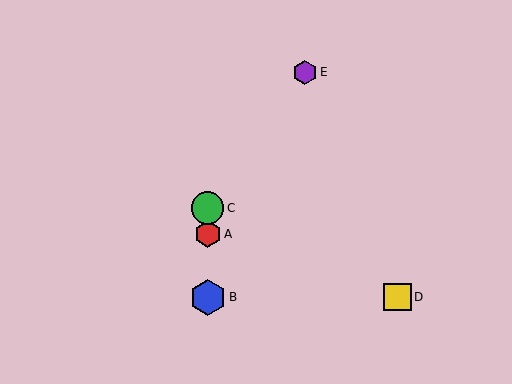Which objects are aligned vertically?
Objects A, B, C are aligned vertically.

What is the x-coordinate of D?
Object D is at x≈397.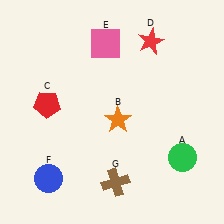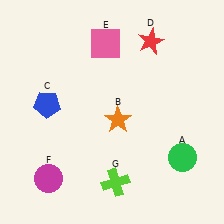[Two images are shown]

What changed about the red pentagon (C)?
In Image 1, C is red. In Image 2, it changed to blue.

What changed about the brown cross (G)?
In Image 1, G is brown. In Image 2, it changed to lime.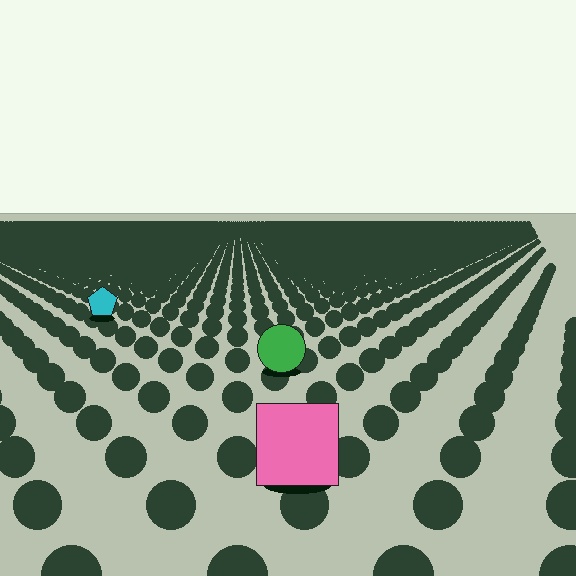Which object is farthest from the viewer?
The cyan pentagon is farthest from the viewer. It appears smaller and the ground texture around it is denser.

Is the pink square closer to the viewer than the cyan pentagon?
Yes. The pink square is closer — you can tell from the texture gradient: the ground texture is coarser near it.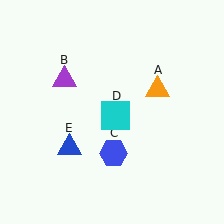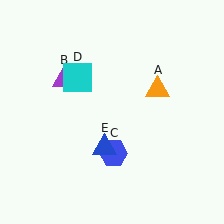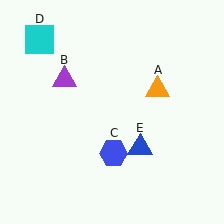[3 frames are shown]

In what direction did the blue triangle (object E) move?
The blue triangle (object E) moved right.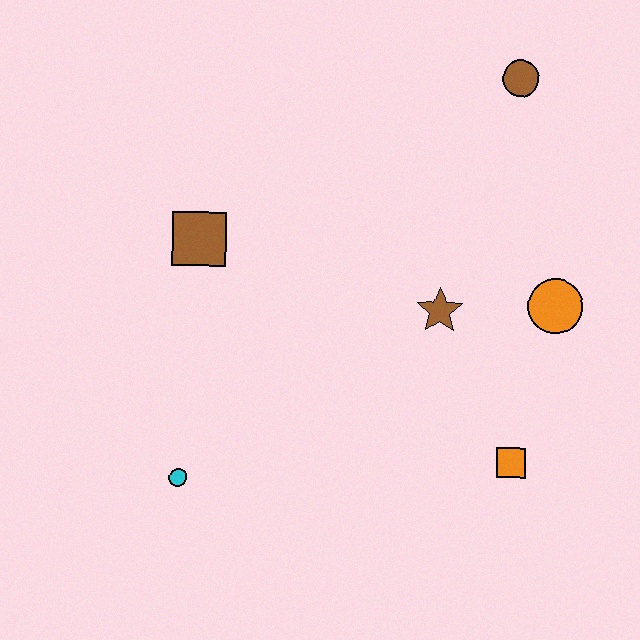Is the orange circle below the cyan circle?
No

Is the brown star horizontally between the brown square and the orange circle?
Yes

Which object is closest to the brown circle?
The orange circle is closest to the brown circle.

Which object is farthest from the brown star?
The cyan circle is farthest from the brown star.